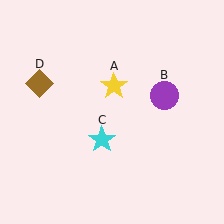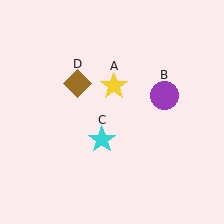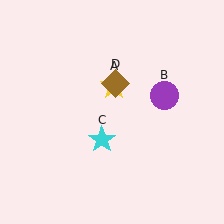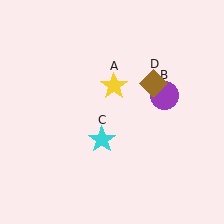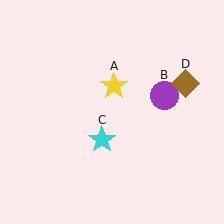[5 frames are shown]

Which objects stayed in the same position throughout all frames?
Yellow star (object A) and purple circle (object B) and cyan star (object C) remained stationary.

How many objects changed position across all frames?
1 object changed position: brown diamond (object D).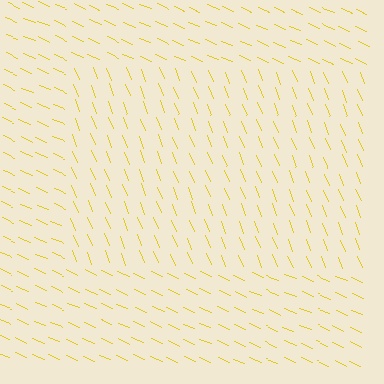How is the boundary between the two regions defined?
The boundary is defined purely by a change in line orientation (approximately 45 degrees difference). All lines are the same color and thickness.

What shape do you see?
I see a rectangle.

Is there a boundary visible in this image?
Yes, there is a texture boundary formed by a change in line orientation.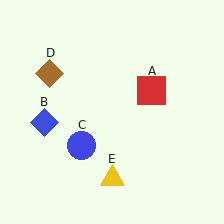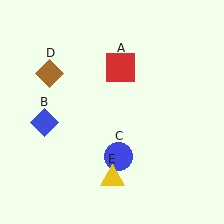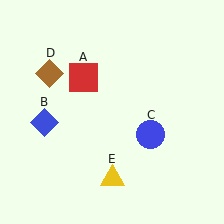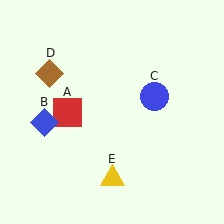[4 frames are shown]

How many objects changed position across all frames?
2 objects changed position: red square (object A), blue circle (object C).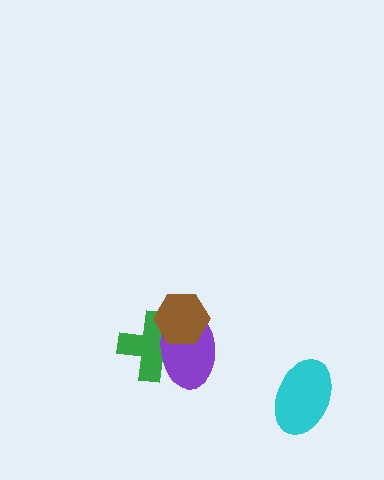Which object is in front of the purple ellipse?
The brown hexagon is in front of the purple ellipse.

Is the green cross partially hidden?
Yes, it is partially covered by another shape.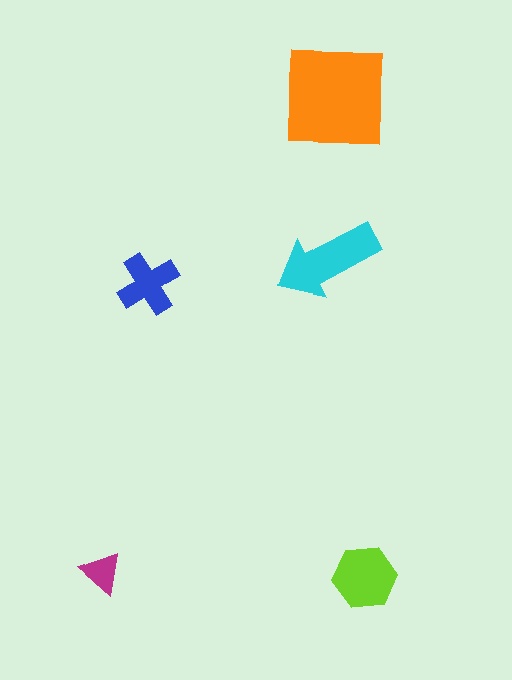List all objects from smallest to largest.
The magenta triangle, the blue cross, the lime hexagon, the cyan arrow, the orange square.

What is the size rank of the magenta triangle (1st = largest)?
5th.